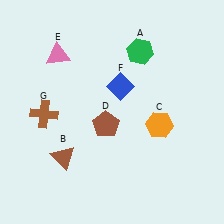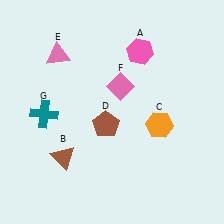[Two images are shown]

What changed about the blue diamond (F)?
In Image 1, F is blue. In Image 2, it changed to pink.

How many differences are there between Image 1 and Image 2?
There are 3 differences between the two images.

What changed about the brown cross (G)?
In Image 1, G is brown. In Image 2, it changed to teal.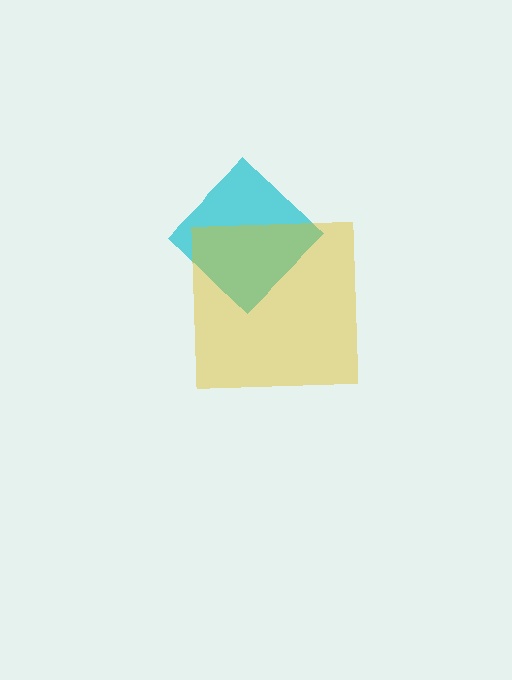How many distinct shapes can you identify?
There are 2 distinct shapes: a cyan diamond, a yellow square.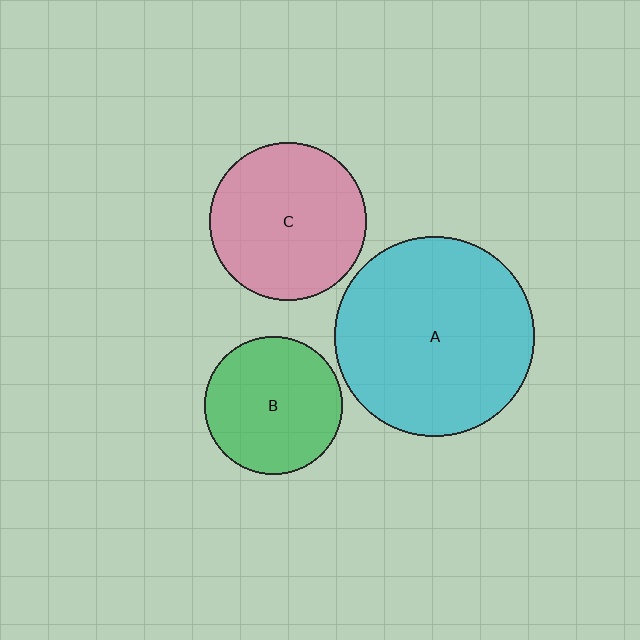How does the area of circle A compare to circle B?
Approximately 2.1 times.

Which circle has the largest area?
Circle A (cyan).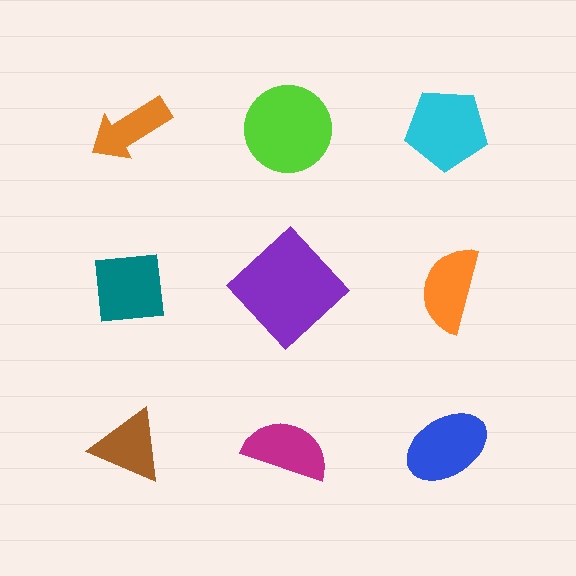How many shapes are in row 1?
3 shapes.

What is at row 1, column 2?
A lime circle.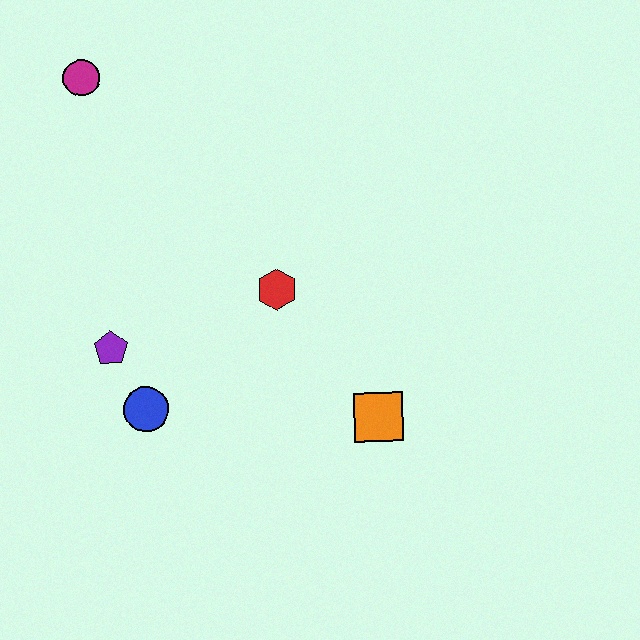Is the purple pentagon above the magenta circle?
No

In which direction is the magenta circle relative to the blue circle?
The magenta circle is above the blue circle.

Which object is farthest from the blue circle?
The magenta circle is farthest from the blue circle.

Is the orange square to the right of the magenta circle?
Yes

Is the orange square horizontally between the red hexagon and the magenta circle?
No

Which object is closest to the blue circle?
The purple pentagon is closest to the blue circle.